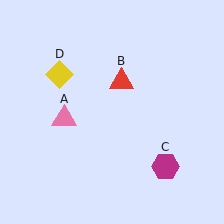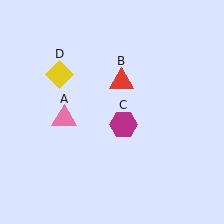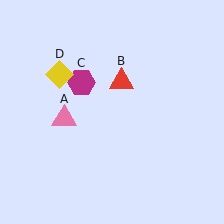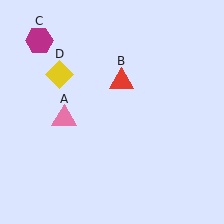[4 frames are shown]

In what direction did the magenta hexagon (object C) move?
The magenta hexagon (object C) moved up and to the left.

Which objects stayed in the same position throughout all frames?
Pink triangle (object A) and red triangle (object B) and yellow diamond (object D) remained stationary.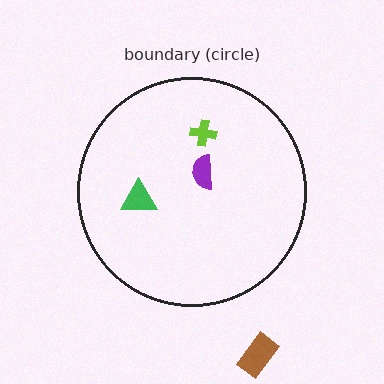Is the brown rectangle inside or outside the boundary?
Outside.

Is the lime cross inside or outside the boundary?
Inside.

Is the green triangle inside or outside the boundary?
Inside.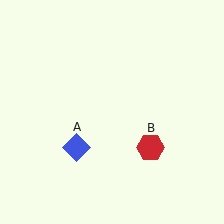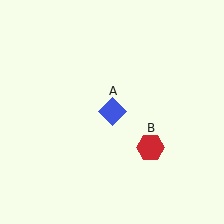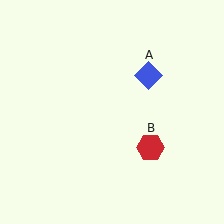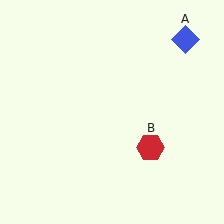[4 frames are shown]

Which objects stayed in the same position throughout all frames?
Red hexagon (object B) remained stationary.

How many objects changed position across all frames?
1 object changed position: blue diamond (object A).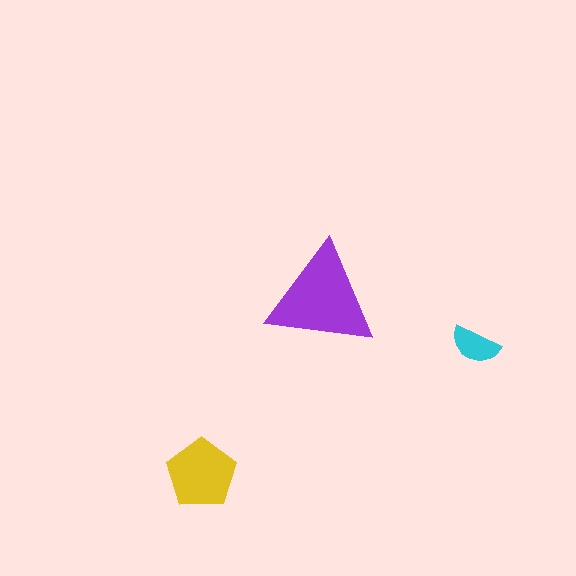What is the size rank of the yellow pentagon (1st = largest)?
2nd.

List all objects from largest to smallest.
The purple triangle, the yellow pentagon, the cyan semicircle.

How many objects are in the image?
There are 3 objects in the image.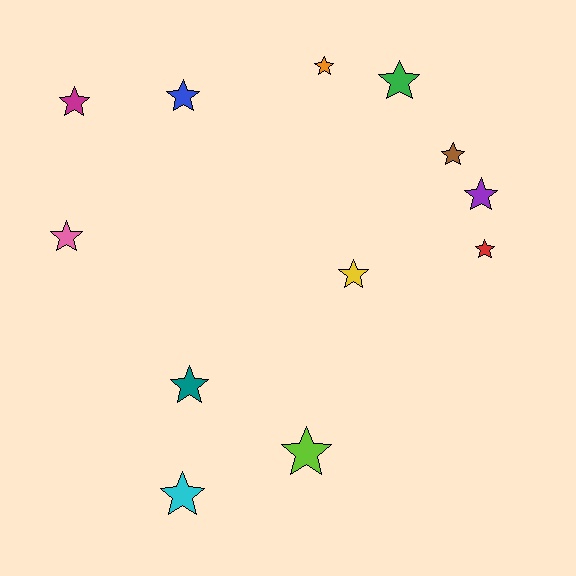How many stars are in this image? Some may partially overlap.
There are 12 stars.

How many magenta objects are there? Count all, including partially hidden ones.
There is 1 magenta object.